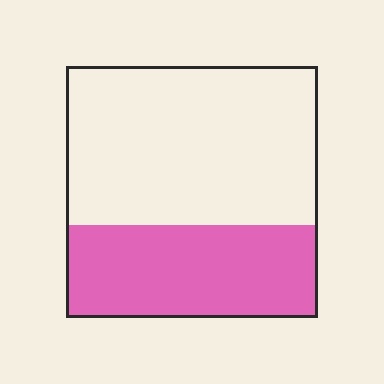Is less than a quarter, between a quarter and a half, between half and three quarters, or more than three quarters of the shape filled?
Between a quarter and a half.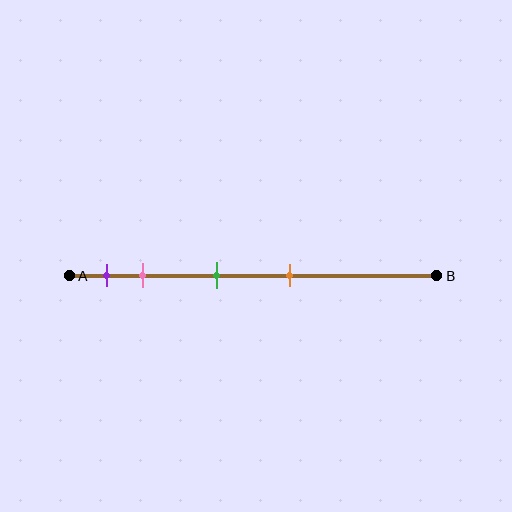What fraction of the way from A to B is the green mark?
The green mark is approximately 40% (0.4) of the way from A to B.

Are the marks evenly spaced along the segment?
No, the marks are not evenly spaced.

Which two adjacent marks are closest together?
The purple and pink marks are the closest adjacent pair.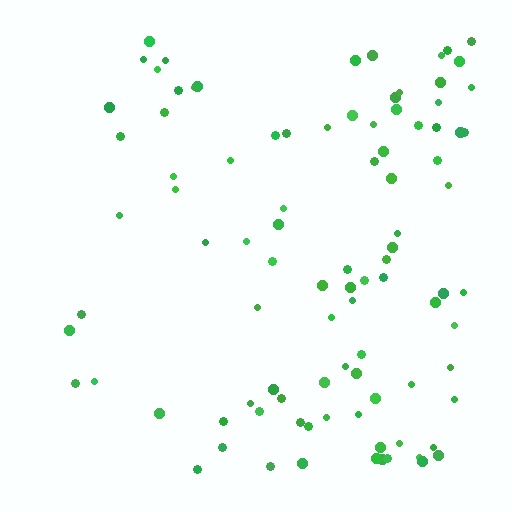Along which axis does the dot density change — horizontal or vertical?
Horizontal.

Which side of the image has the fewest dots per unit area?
The left.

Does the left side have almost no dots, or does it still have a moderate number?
Still a moderate number, just noticeably fewer than the right.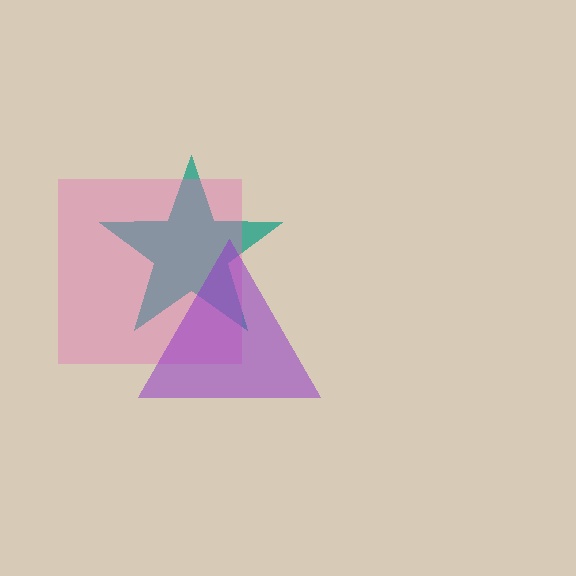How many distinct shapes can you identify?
There are 3 distinct shapes: a teal star, a pink square, a purple triangle.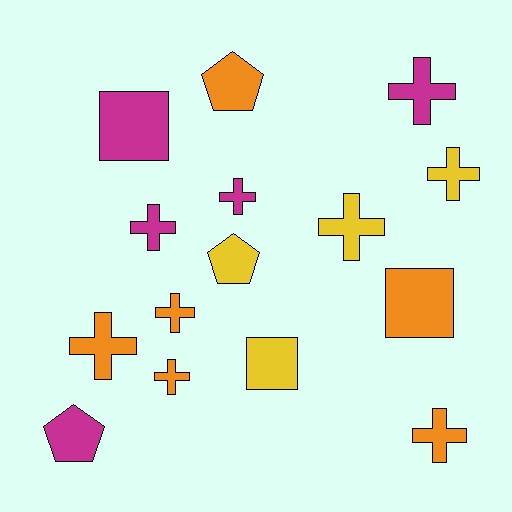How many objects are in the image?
There are 15 objects.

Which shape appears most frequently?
Cross, with 9 objects.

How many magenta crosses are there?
There are 3 magenta crosses.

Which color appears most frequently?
Orange, with 6 objects.